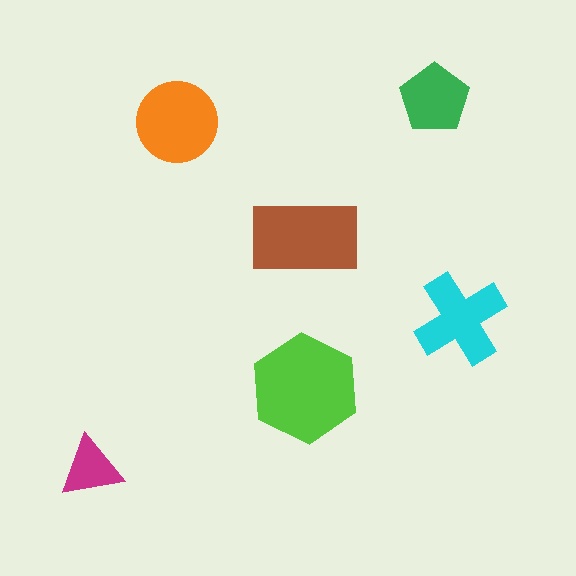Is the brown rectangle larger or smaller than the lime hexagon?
Smaller.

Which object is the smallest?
The magenta triangle.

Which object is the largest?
The lime hexagon.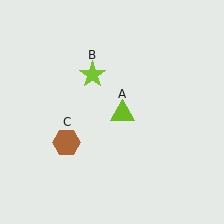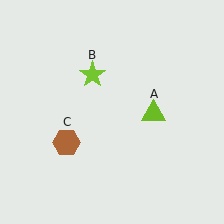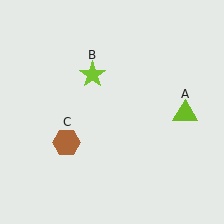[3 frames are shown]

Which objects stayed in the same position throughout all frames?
Lime star (object B) and brown hexagon (object C) remained stationary.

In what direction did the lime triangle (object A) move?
The lime triangle (object A) moved right.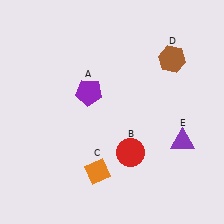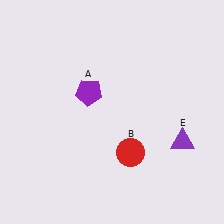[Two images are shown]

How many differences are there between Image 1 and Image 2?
There are 2 differences between the two images.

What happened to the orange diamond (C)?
The orange diamond (C) was removed in Image 2. It was in the bottom-left area of Image 1.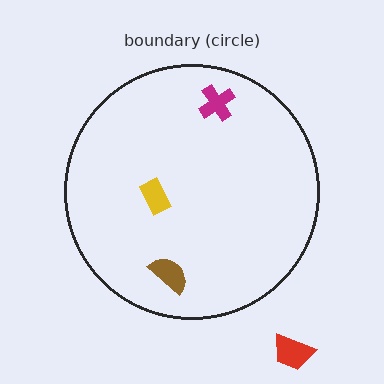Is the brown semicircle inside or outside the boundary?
Inside.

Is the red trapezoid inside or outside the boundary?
Outside.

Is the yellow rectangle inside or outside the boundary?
Inside.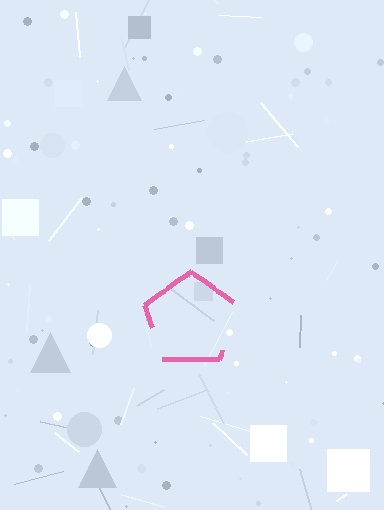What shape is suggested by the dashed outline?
The dashed outline suggests a pentagon.